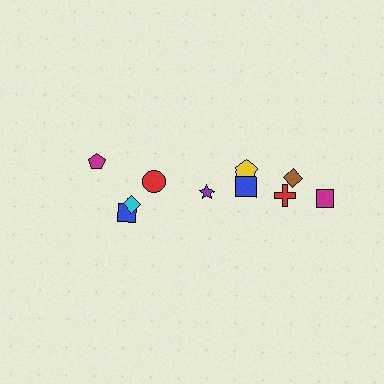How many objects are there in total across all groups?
There are 10 objects.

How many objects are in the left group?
There are 4 objects.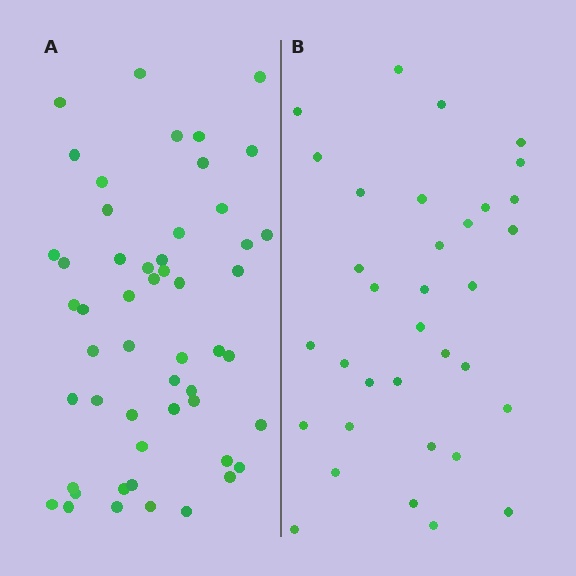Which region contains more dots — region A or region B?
Region A (the left region) has more dots.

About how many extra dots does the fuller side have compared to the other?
Region A has approximately 20 more dots than region B.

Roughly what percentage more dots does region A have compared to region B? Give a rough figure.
About 55% more.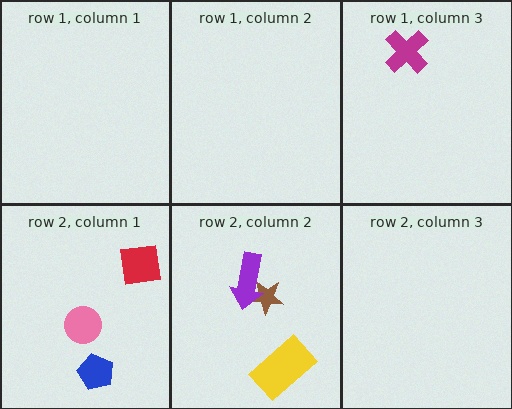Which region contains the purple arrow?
The row 2, column 2 region.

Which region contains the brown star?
The row 2, column 2 region.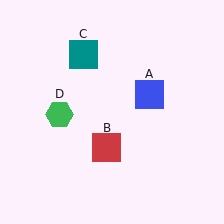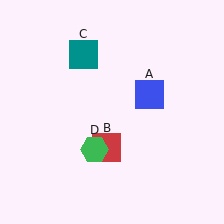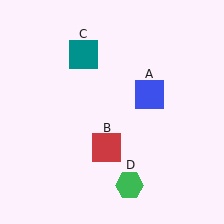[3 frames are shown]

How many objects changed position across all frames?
1 object changed position: green hexagon (object D).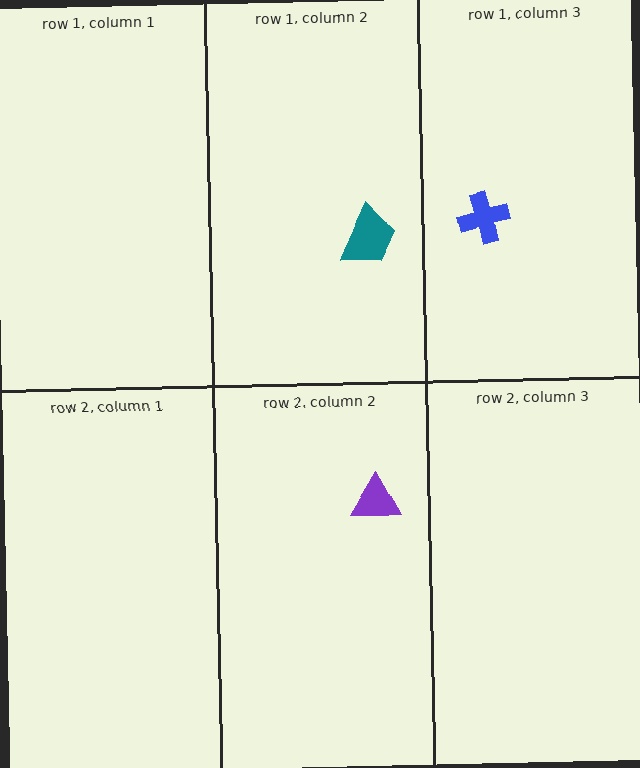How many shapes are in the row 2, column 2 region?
1.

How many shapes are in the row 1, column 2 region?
1.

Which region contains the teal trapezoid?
The row 1, column 2 region.